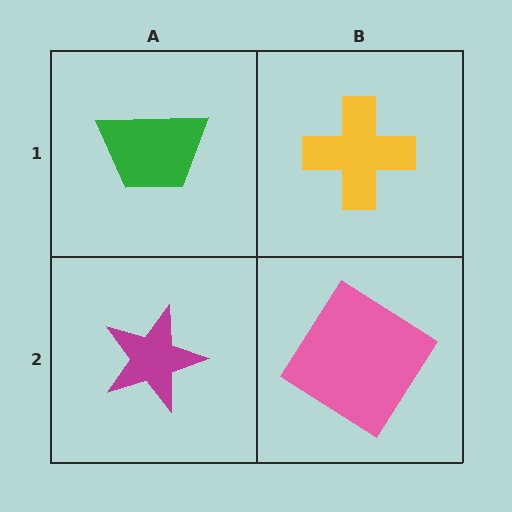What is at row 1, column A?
A green trapezoid.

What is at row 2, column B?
A pink diamond.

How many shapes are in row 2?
2 shapes.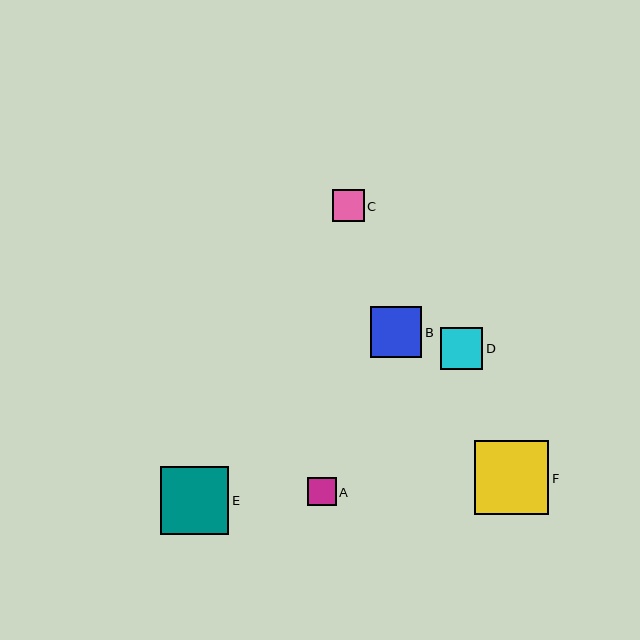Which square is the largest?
Square F is the largest with a size of approximately 74 pixels.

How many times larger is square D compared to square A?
Square D is approximately 1.5 times the size of square A.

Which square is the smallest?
Square A is the smallest with a size of approximately 29 pixels.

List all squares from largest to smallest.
From largest to smallest: F, E, B, D, C, A.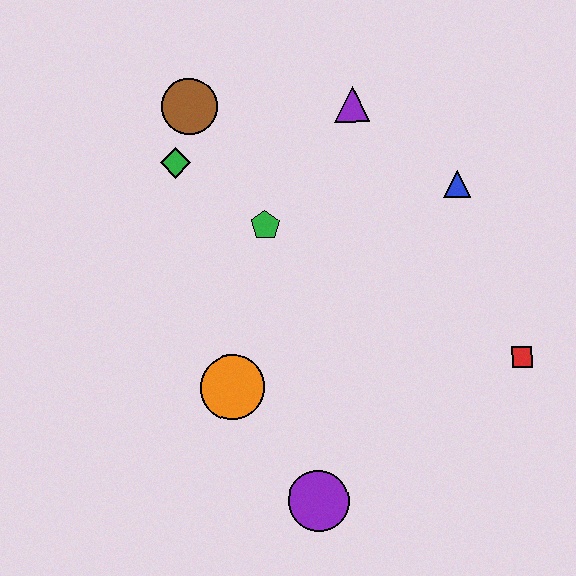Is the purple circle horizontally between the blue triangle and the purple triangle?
No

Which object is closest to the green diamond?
The brown circle is closest to the green diamond.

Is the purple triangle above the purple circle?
Yes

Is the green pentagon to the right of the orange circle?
Yes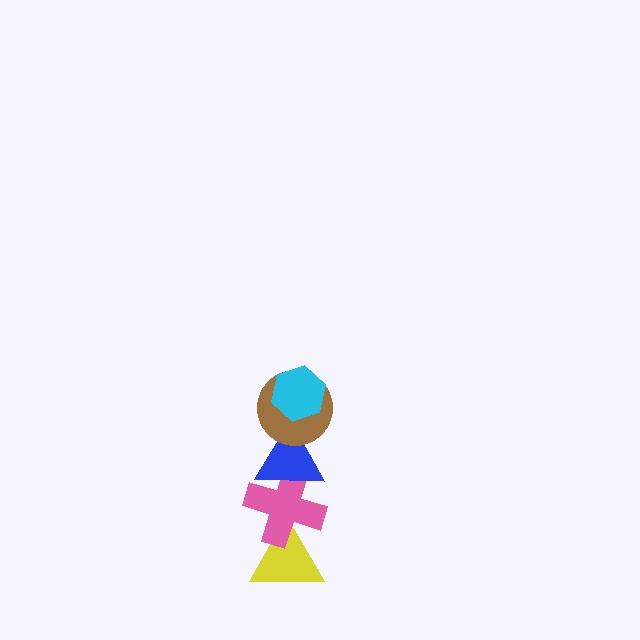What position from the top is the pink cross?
The pink cross is 4th from the top.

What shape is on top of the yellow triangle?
The pink cross is on top of the yellow triangle.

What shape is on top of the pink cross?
The blue triangle is on top of the pink cross.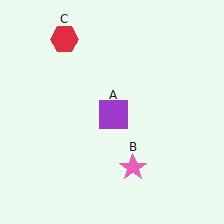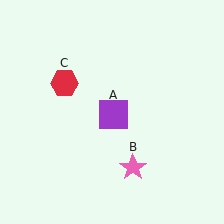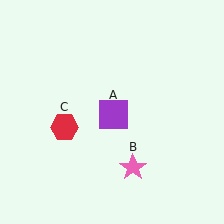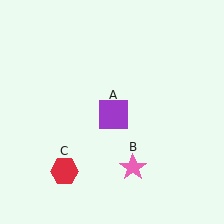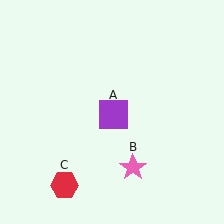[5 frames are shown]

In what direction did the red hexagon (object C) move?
The red hexagon (object C) moved down.